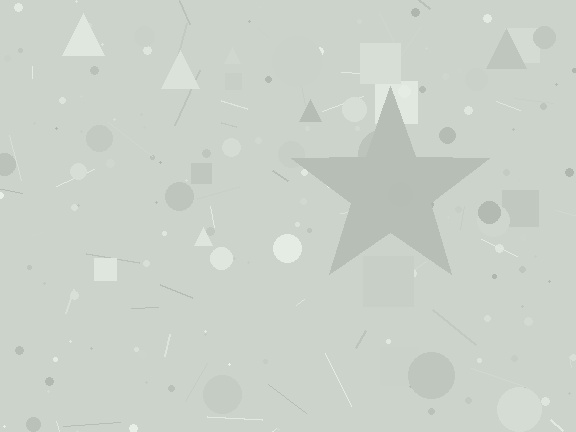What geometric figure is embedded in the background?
A star is embedded in the background.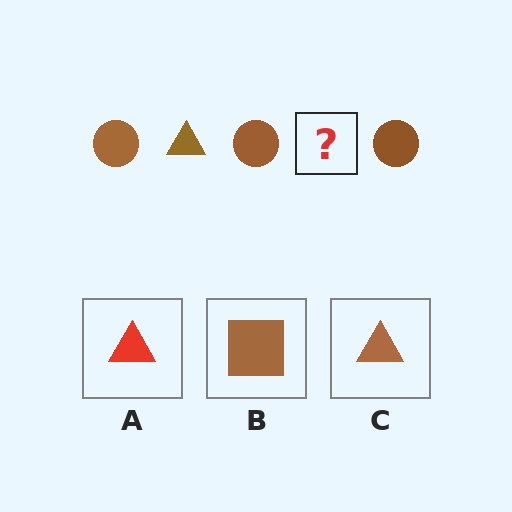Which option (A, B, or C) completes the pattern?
C.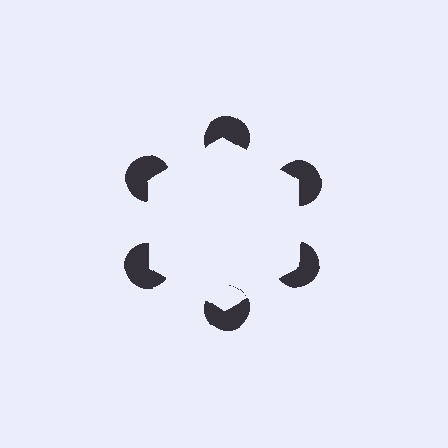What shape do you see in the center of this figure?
An illusory hexagon — its edges are inferred from the aligned wedge cuts in the pac-man discs, not physically drawn.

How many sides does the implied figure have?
6 sides.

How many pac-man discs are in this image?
There are 6 — one at each vertex of the illusory hexagon.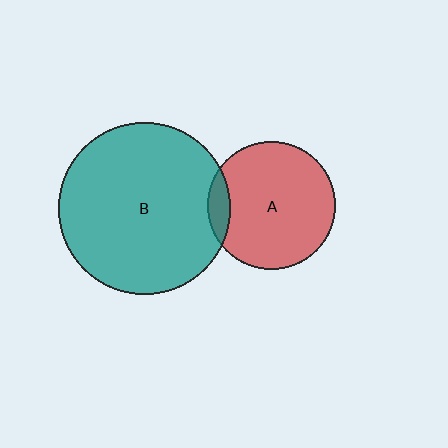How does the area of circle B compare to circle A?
Approximately 1.8 times.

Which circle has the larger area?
Circle B (teal).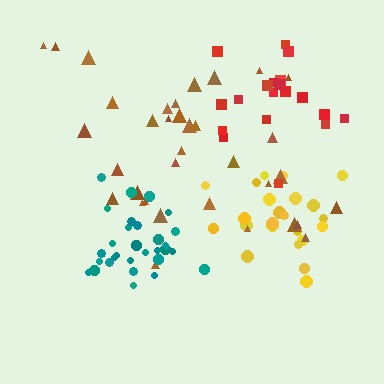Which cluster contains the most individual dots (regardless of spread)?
Brown (35).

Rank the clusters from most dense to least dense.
teal, yellow, red, brown.